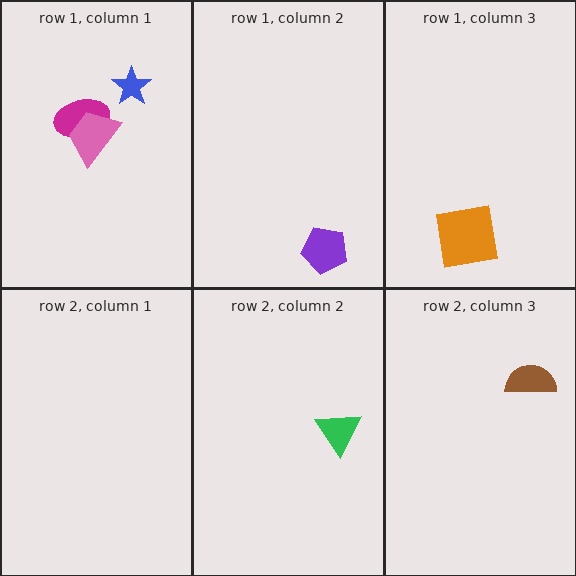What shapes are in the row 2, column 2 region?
The green triangle.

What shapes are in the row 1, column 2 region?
The purple pentagon.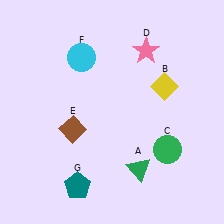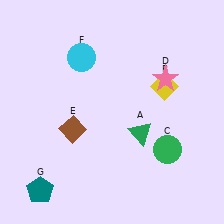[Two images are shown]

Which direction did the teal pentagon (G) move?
The teal pentagon (G) moved left.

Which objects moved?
The objects that moved are: the green triangle (A), the pink star (D), the teal pentagon (G).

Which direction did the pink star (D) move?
The pink star (D) moved down.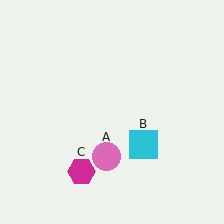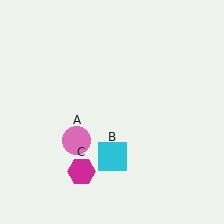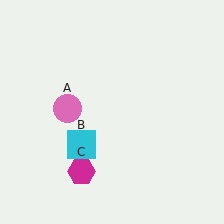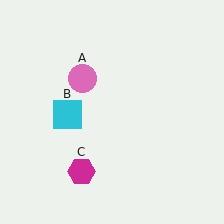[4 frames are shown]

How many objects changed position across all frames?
2 objects changed position: pink circle (object A), cyan square (object B).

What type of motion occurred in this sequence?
The pink circle (object A), cyan square (object B) rotated clockwise around the center of the scene.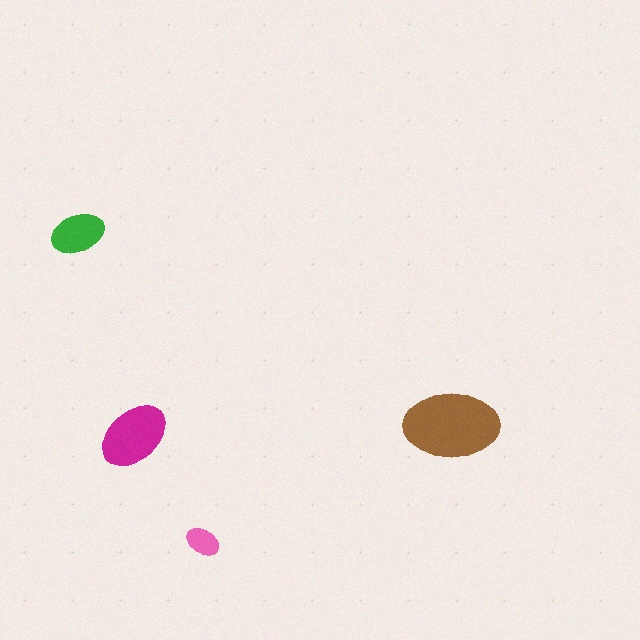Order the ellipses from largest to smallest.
the brown one, the magenta one, the green one, the pink one.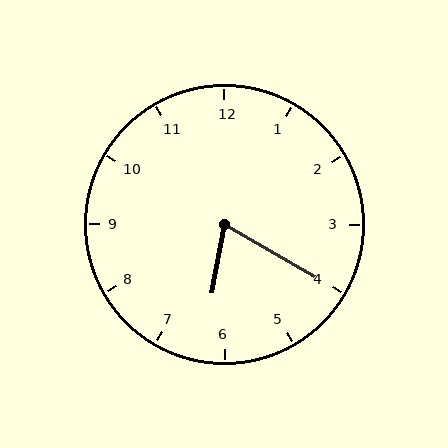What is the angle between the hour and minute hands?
Approximately 70 degrees.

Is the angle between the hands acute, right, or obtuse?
It is acute.